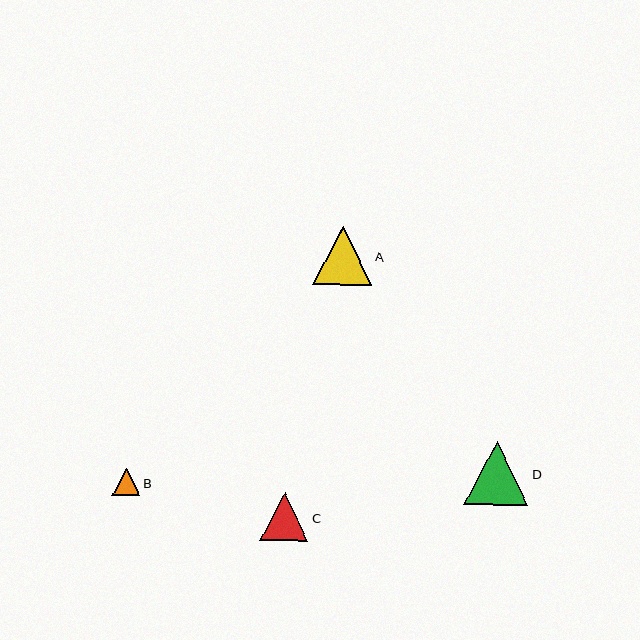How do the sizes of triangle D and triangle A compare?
Triangle D and triangle A are approximately the same size.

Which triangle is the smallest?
Triangle B is the smallest with a size of approximately 27 pixels.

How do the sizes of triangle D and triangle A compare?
Triangle D and triangle A are approximately the same size.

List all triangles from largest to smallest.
From largest to smallest: D, A, C, B.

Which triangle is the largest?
Triangle D is the largest with a size of approximately 64 pixels.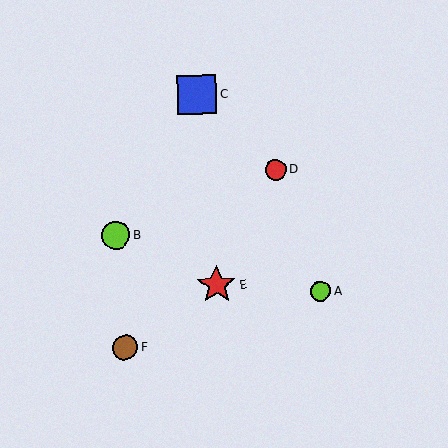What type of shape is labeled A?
Shape A is a lime circle.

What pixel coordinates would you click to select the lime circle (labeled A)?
Click at (320, 291) to select the lime circle A.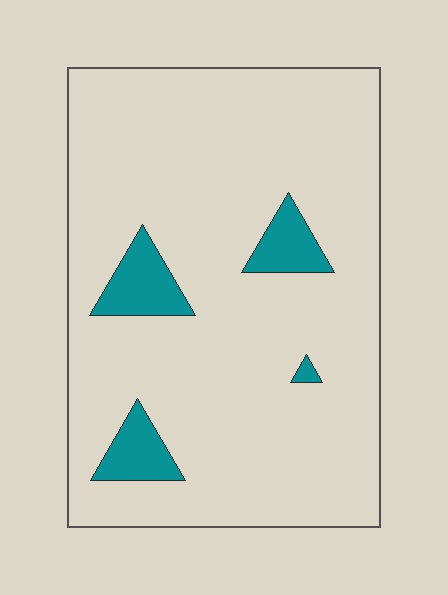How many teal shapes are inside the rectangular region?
4.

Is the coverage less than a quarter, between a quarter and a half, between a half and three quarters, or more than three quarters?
Less than a quarter.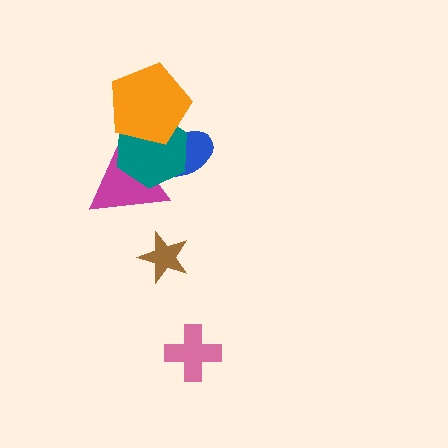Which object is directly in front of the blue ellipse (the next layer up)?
The teal hexagon is directly in front of the blue ellipse.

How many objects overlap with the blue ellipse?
3 objects overlap with the blue ellipse.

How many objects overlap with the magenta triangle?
3 objects overlap with the magenta triangle.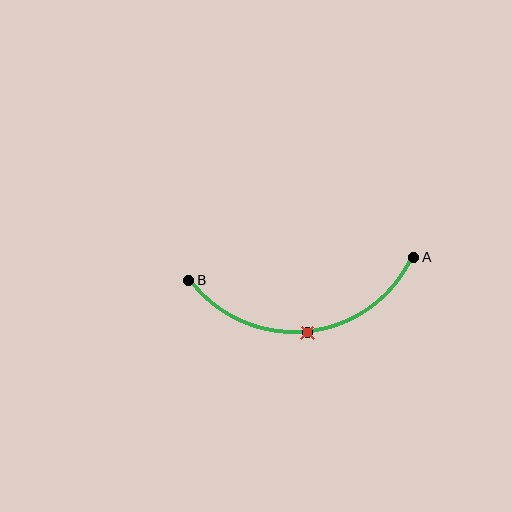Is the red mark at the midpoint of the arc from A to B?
Yes. The red mark lies on the arc at equal arc-length from both A and B — it is the arc midpoint.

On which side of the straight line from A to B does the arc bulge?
The arc bulges below the straight line connecting A and B.